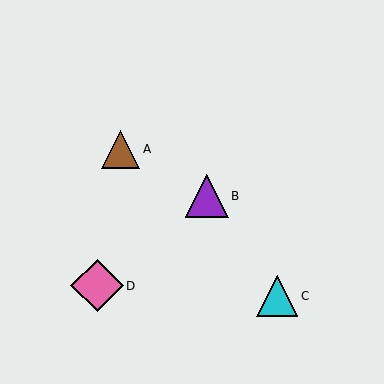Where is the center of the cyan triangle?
The center of the cyan triangle is at (277, 296).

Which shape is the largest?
The pink diamond (labeled D) is the largest.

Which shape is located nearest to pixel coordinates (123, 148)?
The brown triangle (labeled A) at (120, 149) is nearest to that location.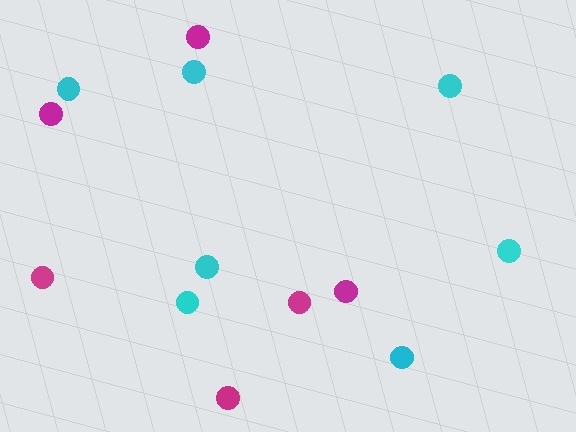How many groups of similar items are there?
There are 2 groups: one group of magenta circles (6) and one group of cyan circles (7).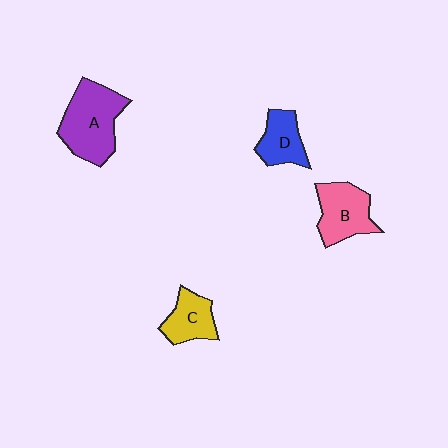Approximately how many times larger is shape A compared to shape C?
Approximately 1.8 times.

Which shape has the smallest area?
Shape D (blue).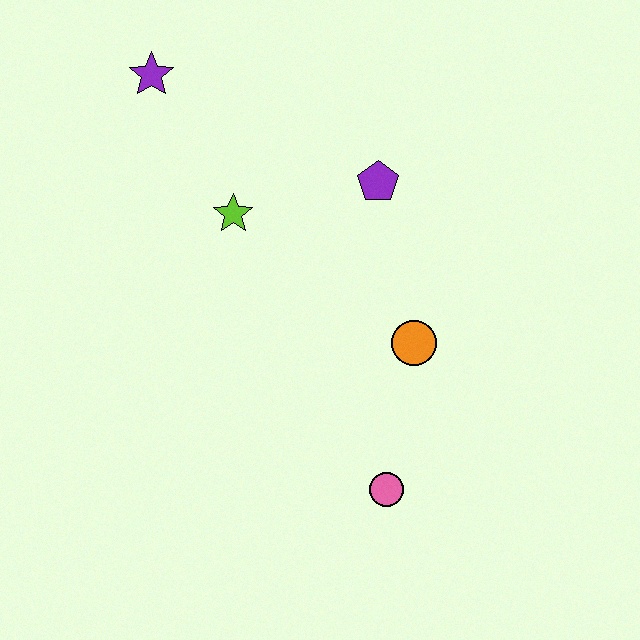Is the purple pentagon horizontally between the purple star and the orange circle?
Yes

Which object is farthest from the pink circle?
The purple star is farthest from the pink circle.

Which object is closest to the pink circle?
The orange circle is closest to the pink circle.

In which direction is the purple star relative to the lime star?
The purple star is above the lime star.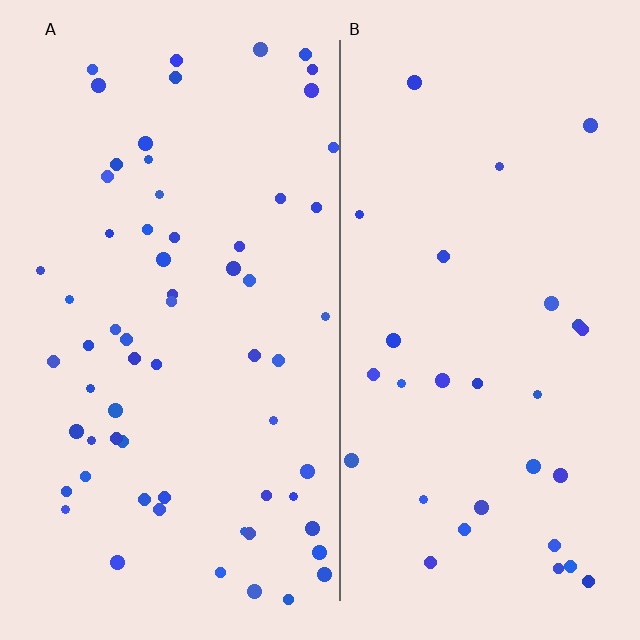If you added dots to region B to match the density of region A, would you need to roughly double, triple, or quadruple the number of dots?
Approximately double.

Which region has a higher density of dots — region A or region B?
A (the left).